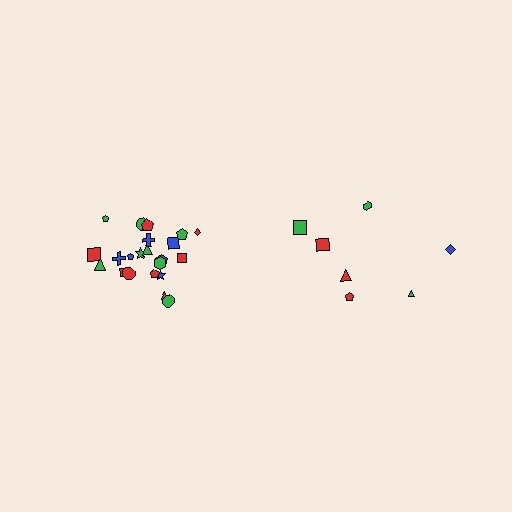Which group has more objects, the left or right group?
The left group.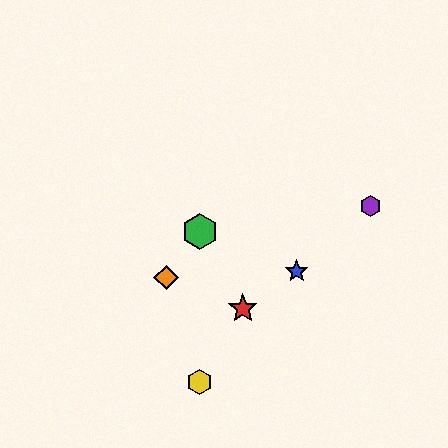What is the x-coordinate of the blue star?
The blue star is at x≈297.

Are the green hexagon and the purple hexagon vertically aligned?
No, the green hexagon is at x≈200 and the purple hexagon is at x≈371.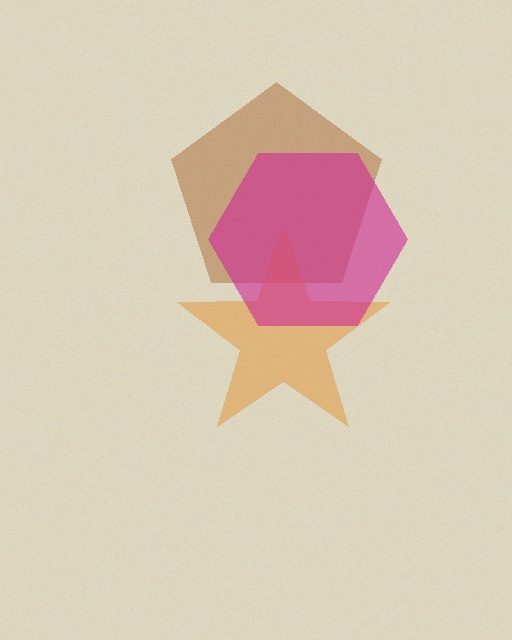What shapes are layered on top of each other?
The layered shapes are: a brown pentagon, an orange star, a magenta hexagon.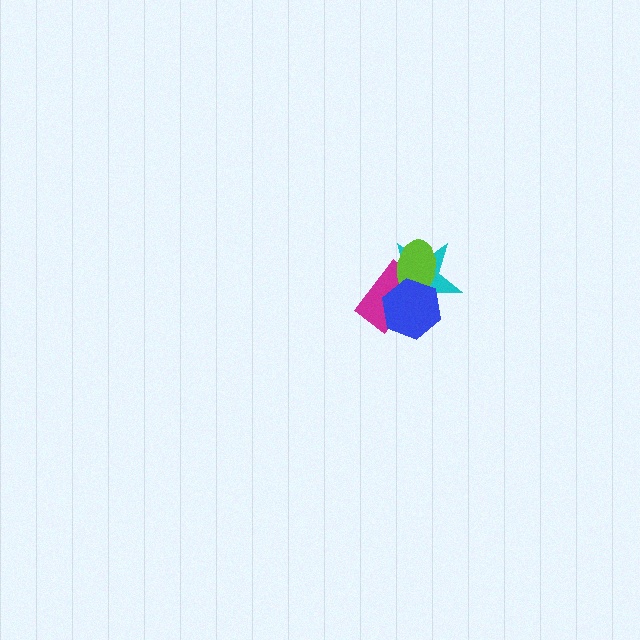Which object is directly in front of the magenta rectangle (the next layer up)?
The lime ellipse is directly in front of the magenta rectangle.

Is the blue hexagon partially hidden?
No, no other shape covers it.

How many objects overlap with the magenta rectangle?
3 objects overlap with the magenta rectangle.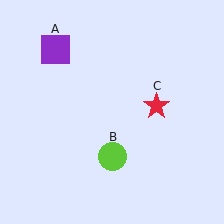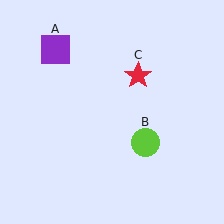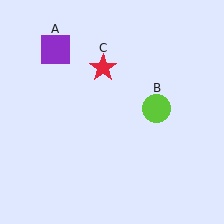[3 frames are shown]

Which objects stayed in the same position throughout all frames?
Purple square (object A) remained stationary.